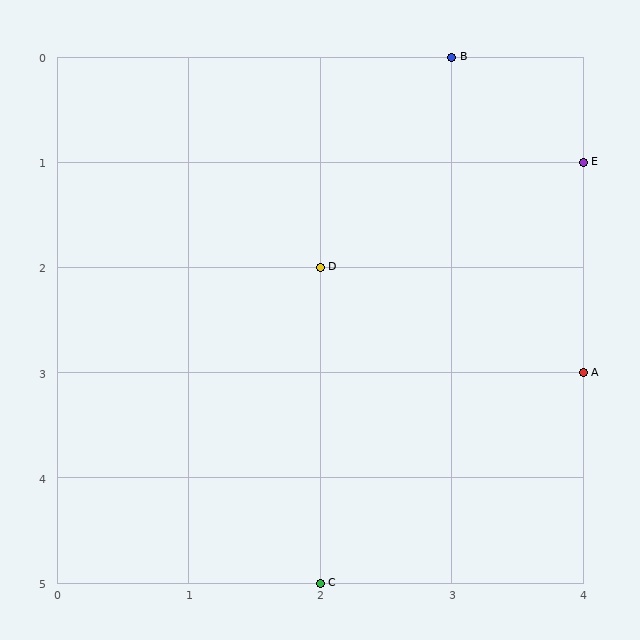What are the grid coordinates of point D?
Point D is at grid coordinates (2, 2).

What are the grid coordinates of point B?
Point B is at grid coordinates (3, 0).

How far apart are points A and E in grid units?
Points A and E are 2 rows apart.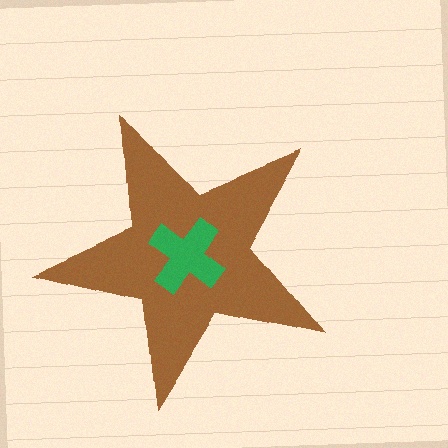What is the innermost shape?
The green cross.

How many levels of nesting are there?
2.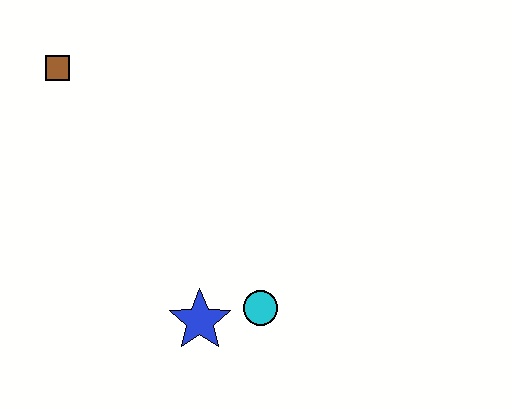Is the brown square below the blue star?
No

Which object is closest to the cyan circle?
The blue star is closest to the cyan circle.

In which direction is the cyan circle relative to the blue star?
The cyan circle is to the right of the blue star.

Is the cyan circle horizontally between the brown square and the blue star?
No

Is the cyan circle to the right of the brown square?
Yes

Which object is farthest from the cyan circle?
The brown square is farthest from the cyan circle.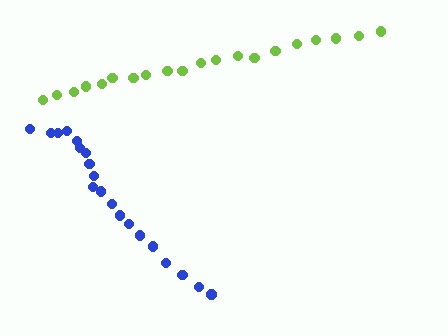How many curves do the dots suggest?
There are 2 distinct paths.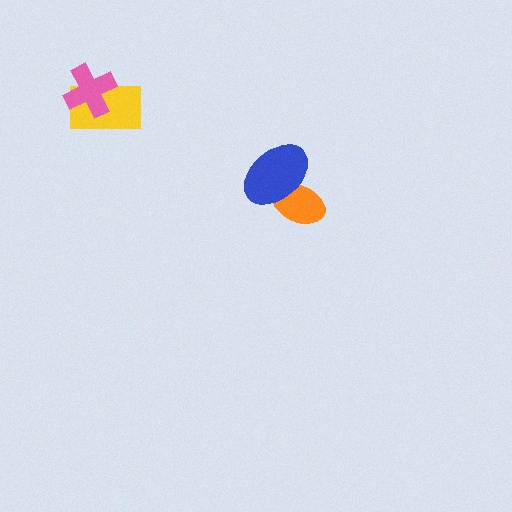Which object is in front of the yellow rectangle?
The pink cross is in front of the yellow rectangle.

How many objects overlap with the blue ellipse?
1 object overlaps with the blue ellipse.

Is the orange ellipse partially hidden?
Yes, it is partially covered by another shape.